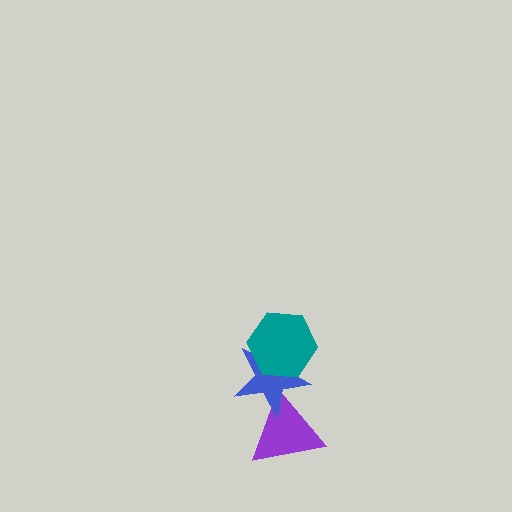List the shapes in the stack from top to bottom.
From top to bottom: the teal hexagon, the blue star, the purple triangle.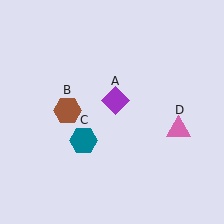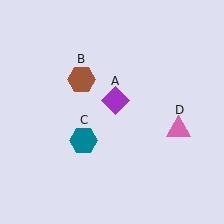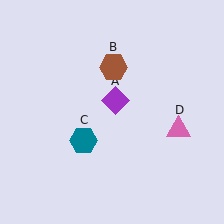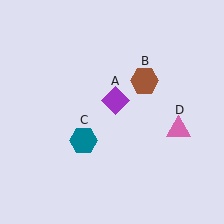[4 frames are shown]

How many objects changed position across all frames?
1 object changed position: brown hexagon (object B).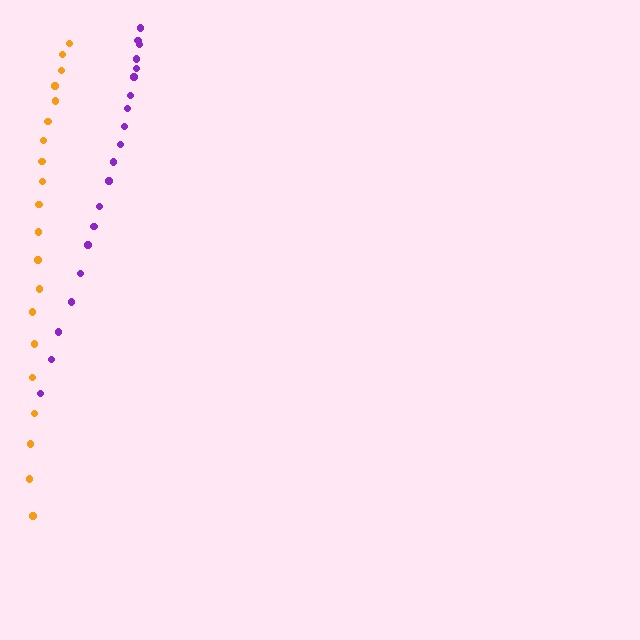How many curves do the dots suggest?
There are 2 distinct paths.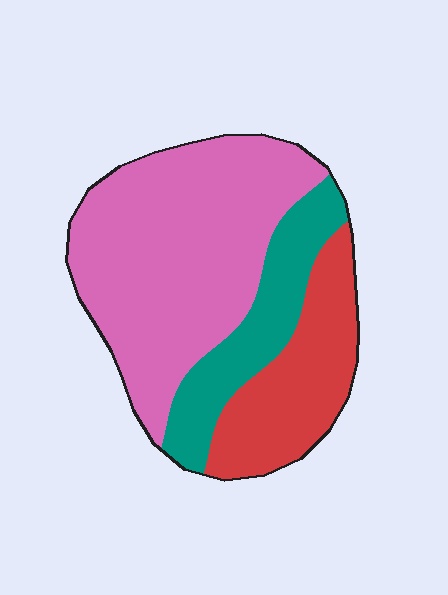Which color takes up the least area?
Teal, at roughly 20%.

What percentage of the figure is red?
Red takes up about one quarter (1/4) of the figure.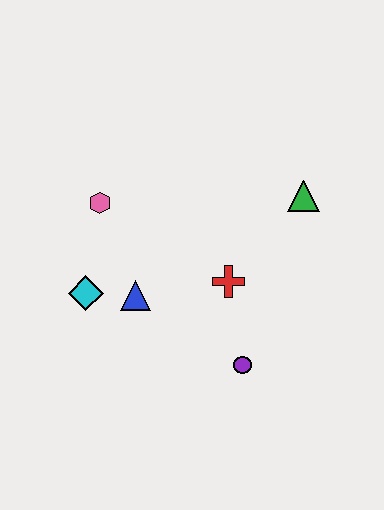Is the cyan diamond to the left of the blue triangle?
Yes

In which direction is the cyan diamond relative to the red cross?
The cyan diamond is to the left of the red cross.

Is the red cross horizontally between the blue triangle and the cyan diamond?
No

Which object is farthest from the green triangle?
The cyan diamond is farthest from the green triangle.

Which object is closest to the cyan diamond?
The blue triangle is closest to the cyan diamond.